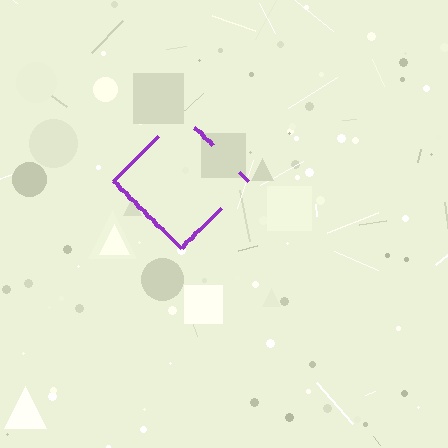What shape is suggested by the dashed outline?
The dashed outline suggests a diamond.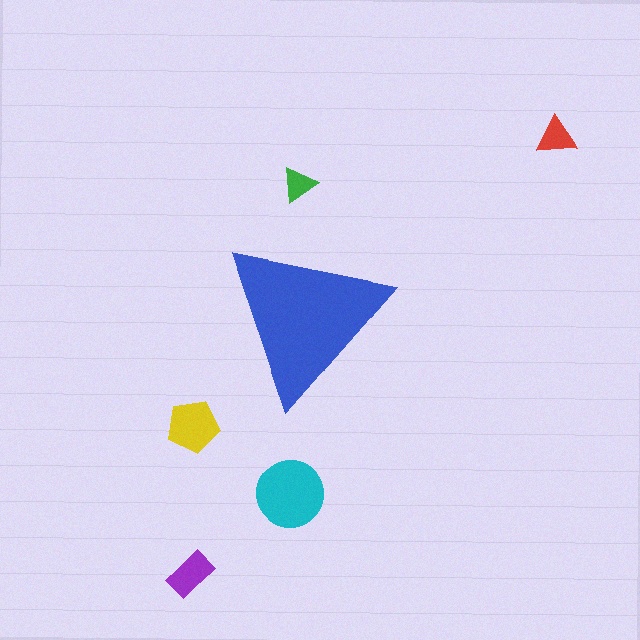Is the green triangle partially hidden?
No, the green triangle is fully visible.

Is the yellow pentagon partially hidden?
No, the yellow pentagon is fully visible.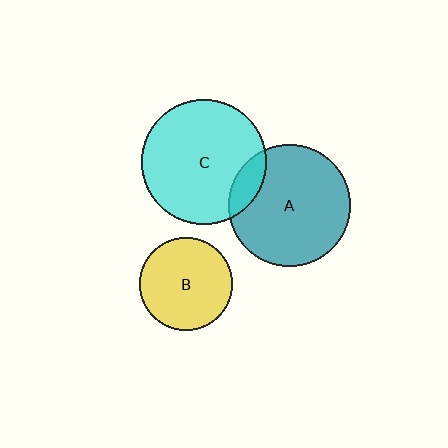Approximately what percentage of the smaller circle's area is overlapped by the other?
Approximately 15%.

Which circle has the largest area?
Circle C (cyan).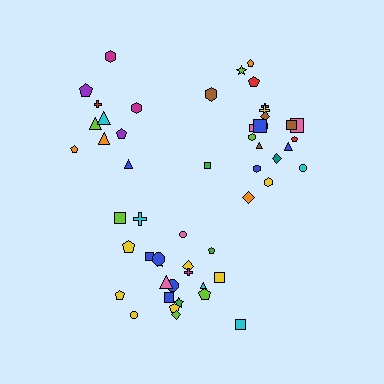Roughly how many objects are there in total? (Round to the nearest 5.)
Roughly 55 objects in total.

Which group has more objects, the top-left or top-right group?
The top-right group.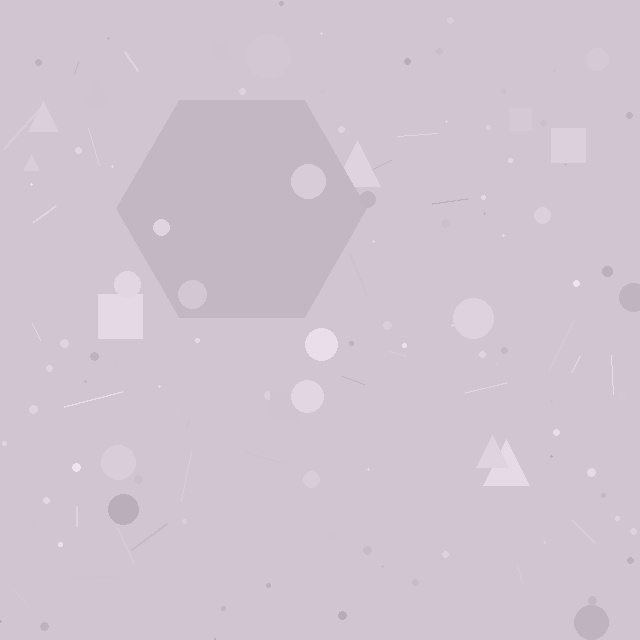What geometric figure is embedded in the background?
A hexagon is embedded in the background.